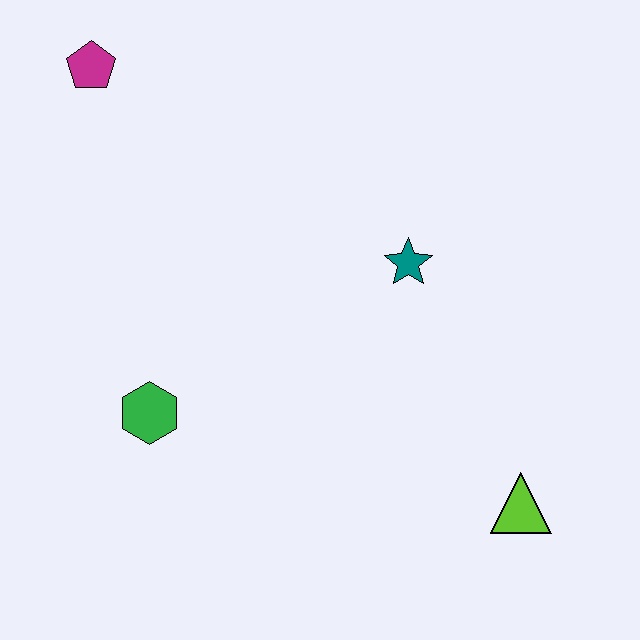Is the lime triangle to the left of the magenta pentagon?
No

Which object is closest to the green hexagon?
The teal star is closest to the green hexagon.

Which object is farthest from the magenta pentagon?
The lime triangle is farthest from the magenta pentagon.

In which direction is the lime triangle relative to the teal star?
The lime triangle is below the teal star.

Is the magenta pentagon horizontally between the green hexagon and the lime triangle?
No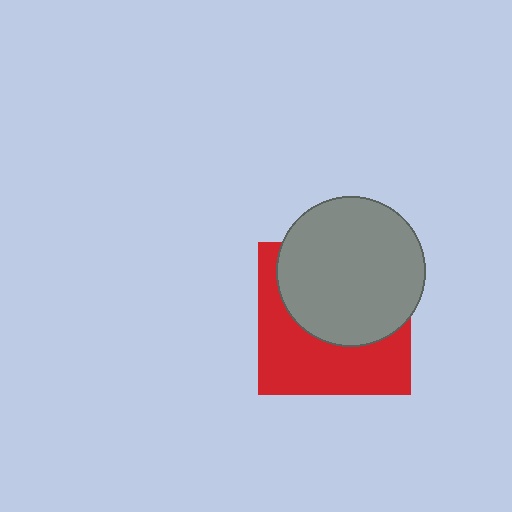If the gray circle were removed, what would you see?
You would see the complete red square.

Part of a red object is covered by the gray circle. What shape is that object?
It is a square.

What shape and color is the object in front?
The object in front is a gray circle.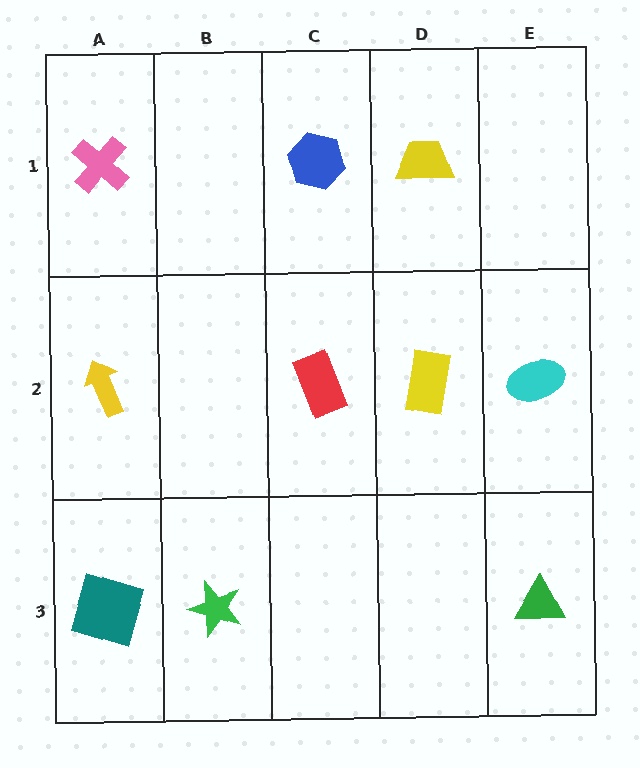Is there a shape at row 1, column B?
No, that cell is empty.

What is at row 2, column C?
A red rectangle.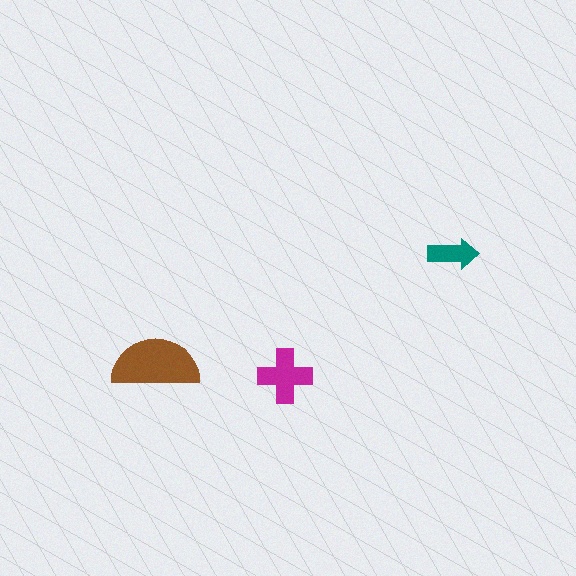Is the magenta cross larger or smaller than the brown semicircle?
Smaller.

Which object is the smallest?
The teal arrow.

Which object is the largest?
The brown semicircle.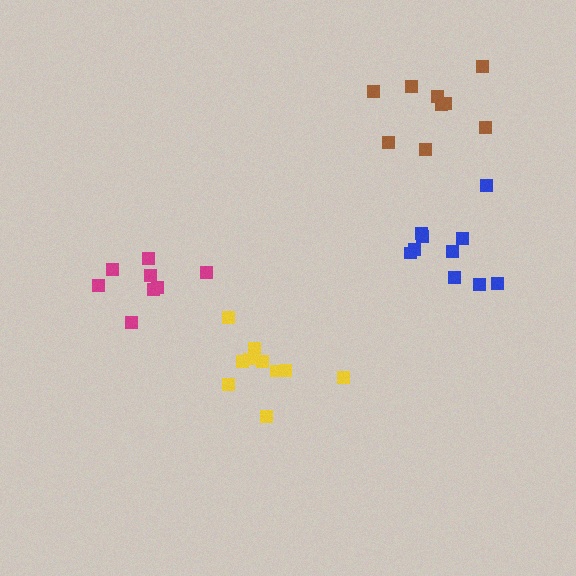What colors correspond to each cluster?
The clusters are colored: yellow, magenta, blue, brown.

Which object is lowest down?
The yellow cluster is bottommost.